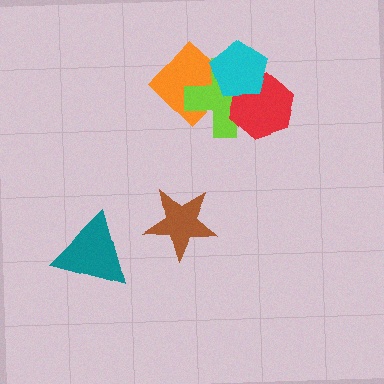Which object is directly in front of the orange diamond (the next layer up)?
The lime cross is directly in front of the orange diamond.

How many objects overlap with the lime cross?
3 objects overlap with the lime cross.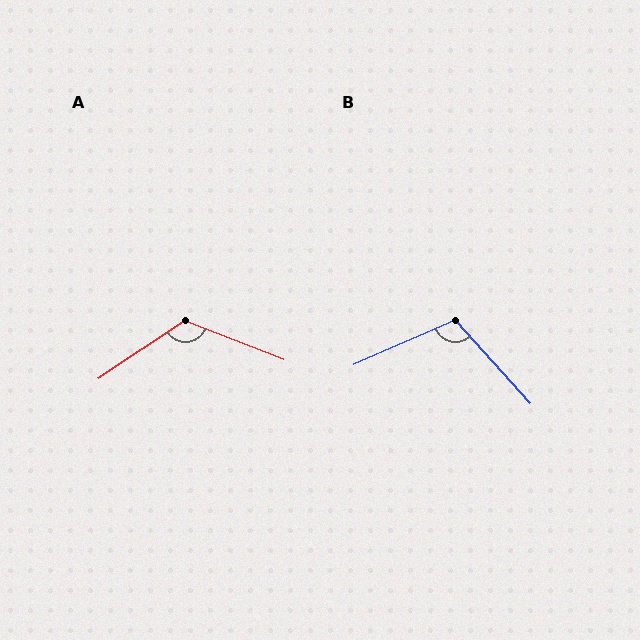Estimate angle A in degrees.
Approximately 125 degrees.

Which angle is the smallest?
B, at approximately 109 degrees.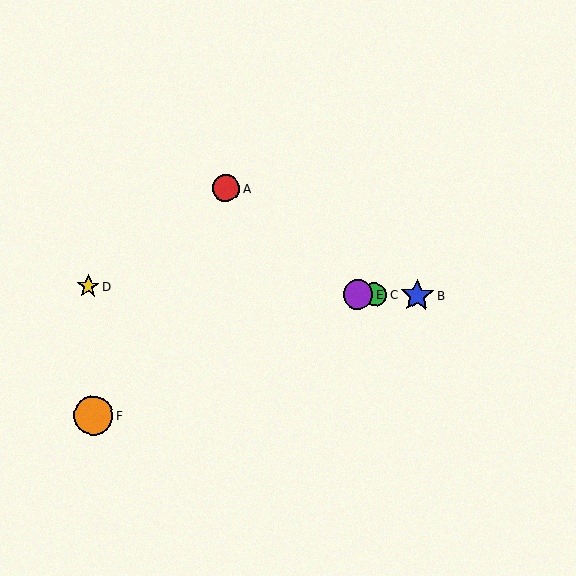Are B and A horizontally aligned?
No, B is at y≈296 and A is at y≈188.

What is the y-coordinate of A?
Object A is at y≈188.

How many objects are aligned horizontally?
4 objects (B, C, D, E) are aligned horizontally.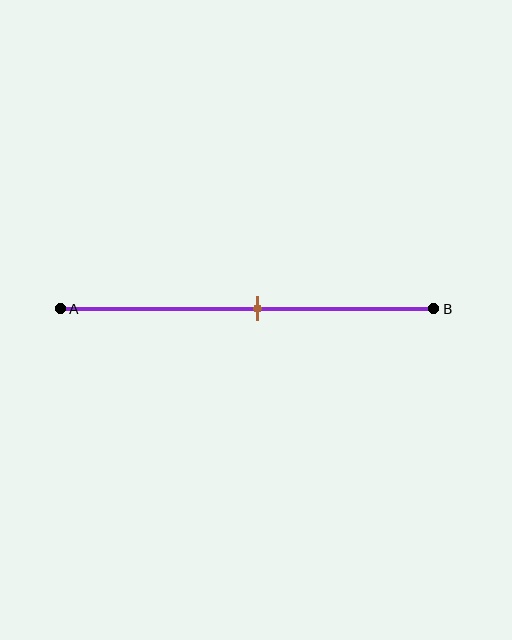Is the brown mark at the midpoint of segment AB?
Yes, the mark is approximately at the midpoint.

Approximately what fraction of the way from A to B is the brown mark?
The brown mark is approximately 55% of the way from A to B.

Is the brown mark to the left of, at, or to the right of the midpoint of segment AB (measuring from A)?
The brown mark is approximately at the midpoint of segment AB.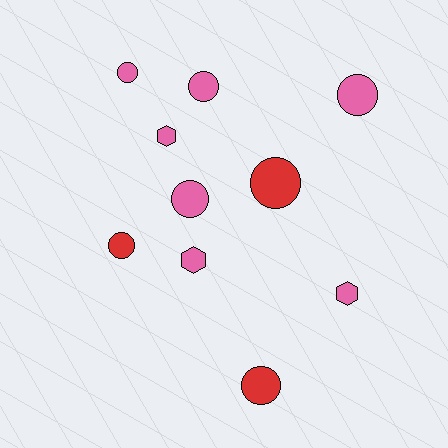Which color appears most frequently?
Pink, with 7 objects.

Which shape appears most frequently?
Circle, with 7 objects.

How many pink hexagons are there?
There are 3 pink hexagons.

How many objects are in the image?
There are 10 objects.